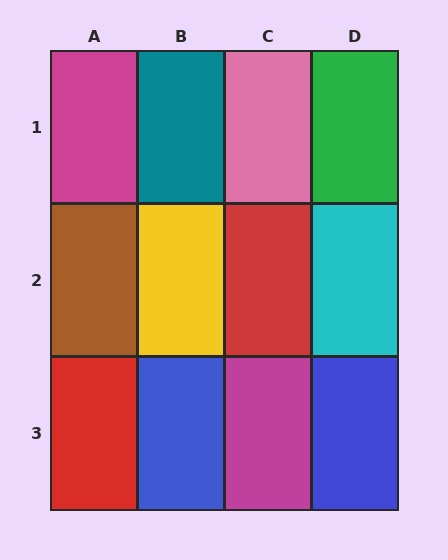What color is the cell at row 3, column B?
Blue.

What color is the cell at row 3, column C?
Magenta.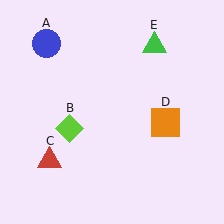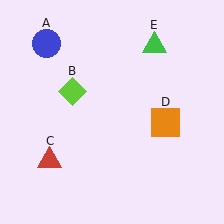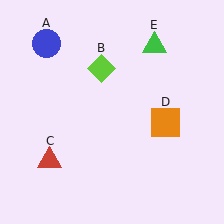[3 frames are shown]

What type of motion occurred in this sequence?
The lime diamond (object B) rotated clockwise around the center of the scene.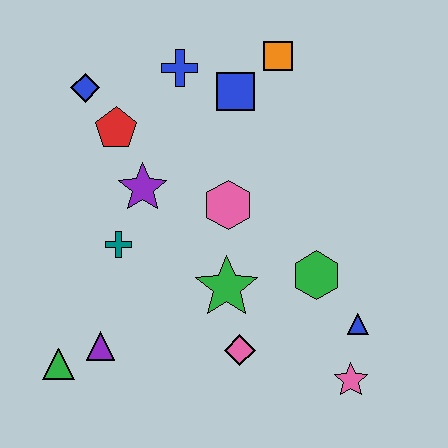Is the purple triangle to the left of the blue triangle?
Yes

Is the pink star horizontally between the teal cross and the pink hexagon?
No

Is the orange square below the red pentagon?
No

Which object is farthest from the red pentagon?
The pink star is farthest from the red pentagon.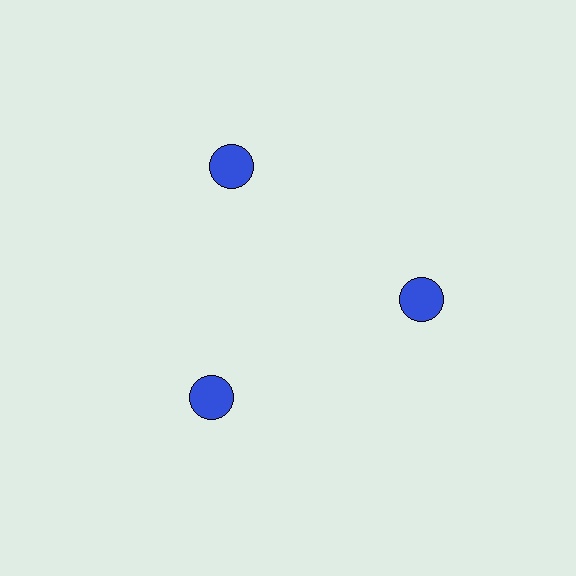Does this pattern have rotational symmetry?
Yes, this pattern has 3-fold rotational symmetry. It looks the same after rotating 120 degrees around the center.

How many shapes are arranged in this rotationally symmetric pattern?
There are 3 shapes, arranged in 3 groups of 1.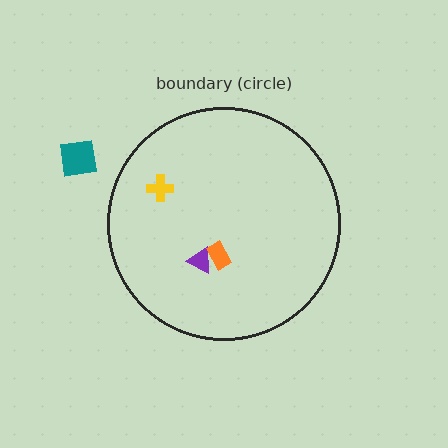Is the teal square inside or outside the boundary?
Outside.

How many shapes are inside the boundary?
3 inside, 1 outside.